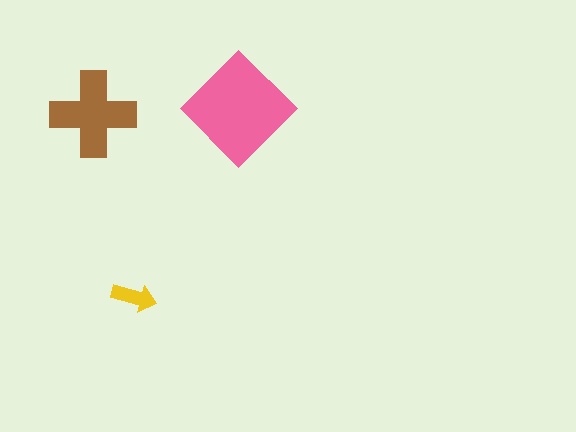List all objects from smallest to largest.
The yellow arrow, the brown cross, the pink diamond.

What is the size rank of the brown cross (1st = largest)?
2nd.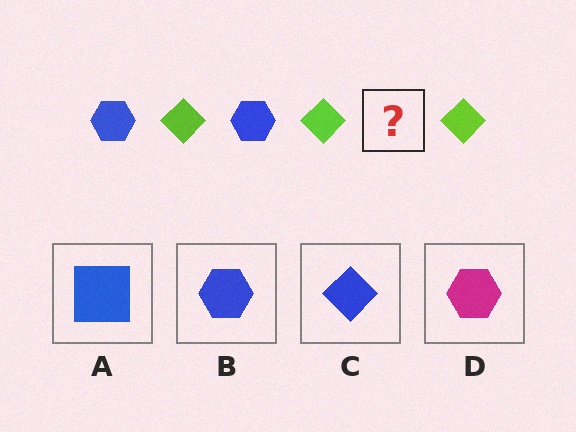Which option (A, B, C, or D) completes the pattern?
B.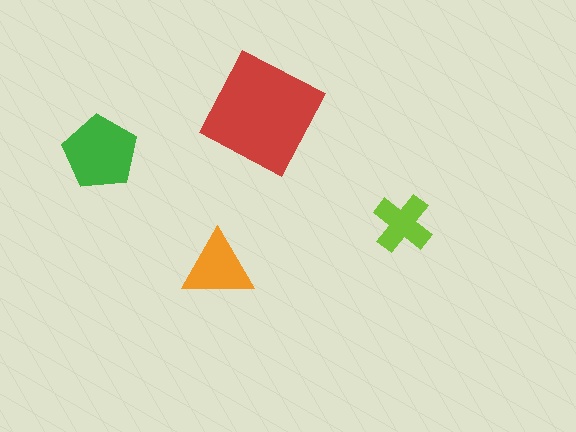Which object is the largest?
The red square.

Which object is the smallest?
The lime cross.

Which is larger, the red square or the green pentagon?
The red square.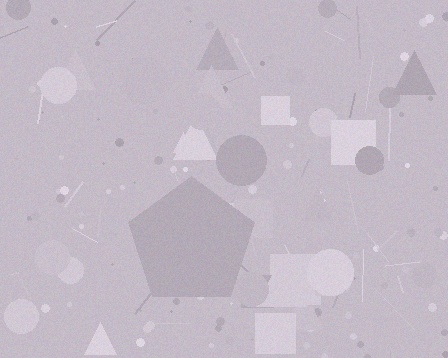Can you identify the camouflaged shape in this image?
The camouflaged shape is a pentagon.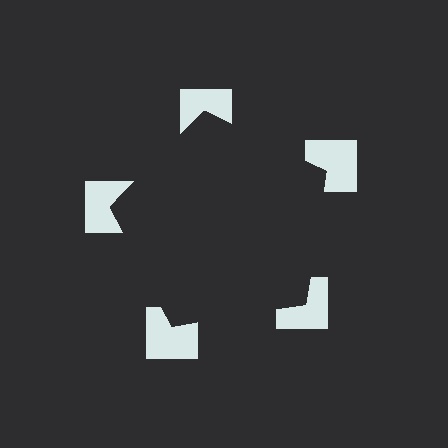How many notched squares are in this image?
There are 5 — one at each vertex of the illusory pentagon.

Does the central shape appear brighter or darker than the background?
It typically appears slightly darker than the background, even though no actual brightness change is drawn.